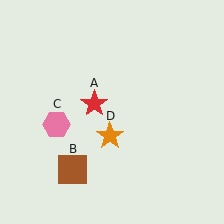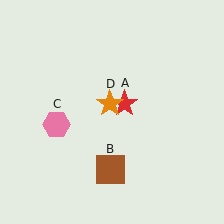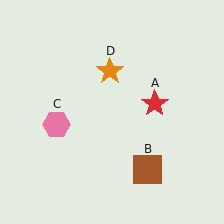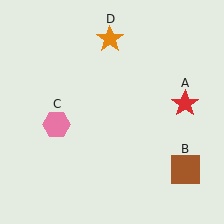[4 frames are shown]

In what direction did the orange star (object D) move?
The orange star (object D) moved up.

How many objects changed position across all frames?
3 objects changed position: red star (object A), brown square (object B), orange star (object D).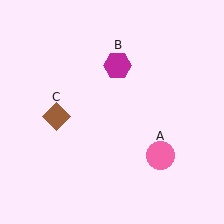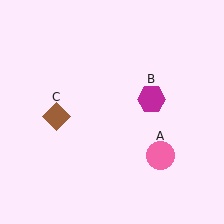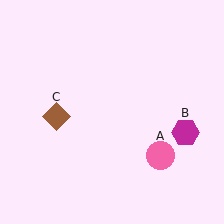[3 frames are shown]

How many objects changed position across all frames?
1 object changed position: magenta hexagon (object B).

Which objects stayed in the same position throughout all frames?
Pink circle (object A) and brown diamond (object C) remained stationary.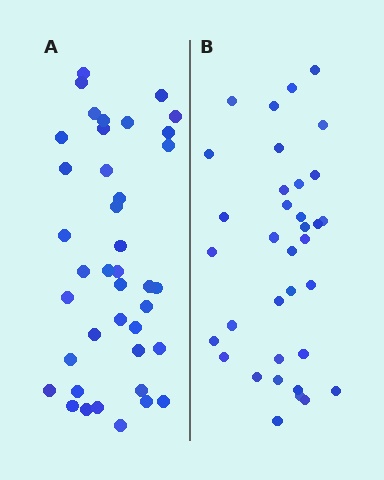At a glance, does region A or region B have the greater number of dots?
Region A (the left region) has more dots.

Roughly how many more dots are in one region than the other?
Region A has about 5 more dots than region B.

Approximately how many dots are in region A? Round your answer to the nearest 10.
About 40 dots.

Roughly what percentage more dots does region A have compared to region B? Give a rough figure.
About 15% more.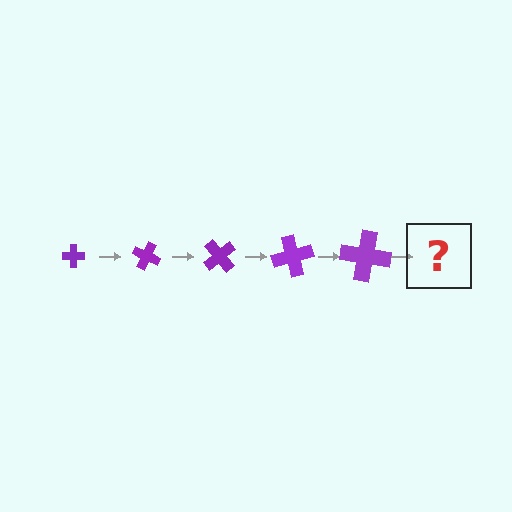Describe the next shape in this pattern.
It should be a cross, larger than the previous one and rotated 125 degrees from the start.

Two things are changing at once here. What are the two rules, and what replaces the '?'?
The two rules are that the cross grows larger each step and it rotates 25 degrees each step. The '?' should be a cross, larger than the previous one and rotated 125 degrees from the start.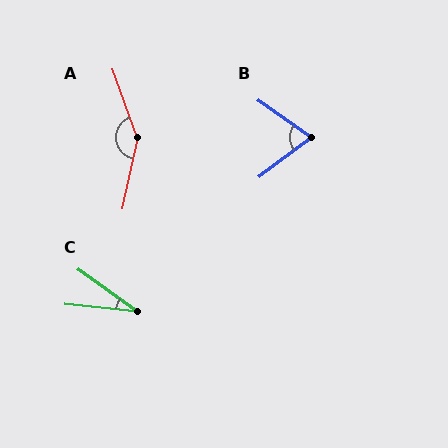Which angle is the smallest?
C, at approximately 30 degrees.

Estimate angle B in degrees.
Approximately 71 degrees.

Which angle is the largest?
A, at approximately 148 degrees.